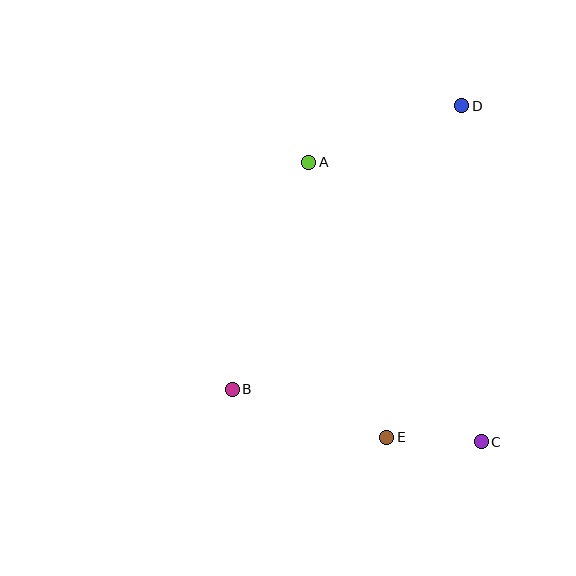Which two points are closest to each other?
Points C and E are closest to each other.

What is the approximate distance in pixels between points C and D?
The distance between C and D is approximately 336 pixels.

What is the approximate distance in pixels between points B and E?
The distance between B and E is approximately 162 pixels.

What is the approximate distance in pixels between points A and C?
The distance between A and C is approximately 328 pixels.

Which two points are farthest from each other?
Points B and D are farthest from each other.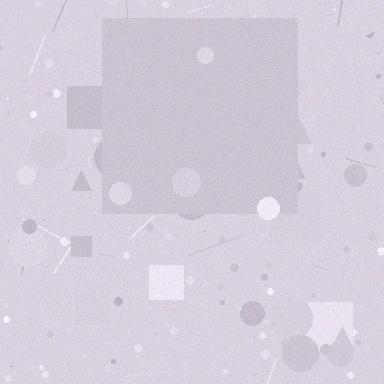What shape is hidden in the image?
A square is hidden in the image.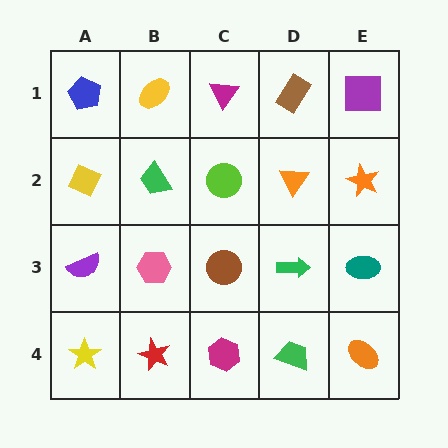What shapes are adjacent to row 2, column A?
A blue pentagon (row 1, column A), a purple semicircle (row 3, column A), a green trapezoid (row 2, column B).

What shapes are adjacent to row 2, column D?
A brown rectangle (row 1, column D), a green arrow (row 3, column D), a lime circle (row 2, column C), an orange star (row 2, column E).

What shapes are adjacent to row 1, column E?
An orange star (row 2, column E), a brown rectangle (row 1, column D).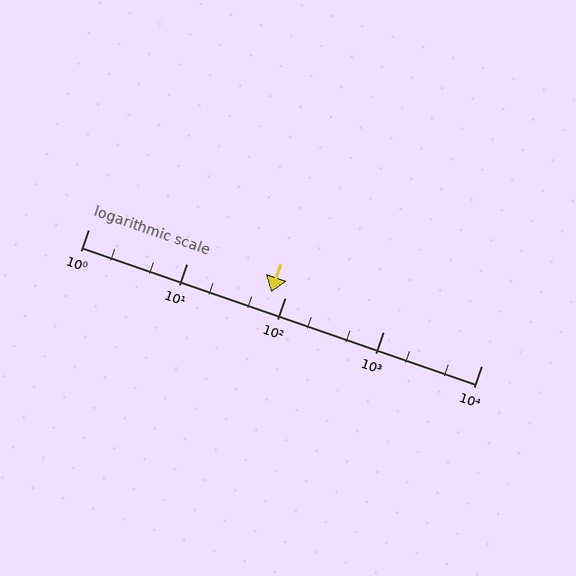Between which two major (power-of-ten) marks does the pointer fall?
The pointer is between 10 and 100.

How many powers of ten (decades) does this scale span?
The scale spans 4 decades, from 1 to 10000.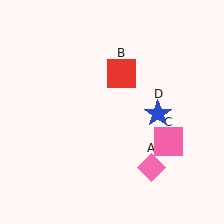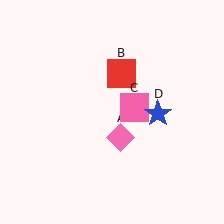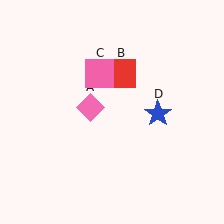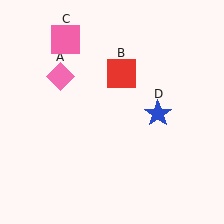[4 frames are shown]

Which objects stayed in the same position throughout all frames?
Red square (object B) and blue star (object D) remained stationary.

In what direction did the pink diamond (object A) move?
The pink diamond (object A) moved up and to the left.